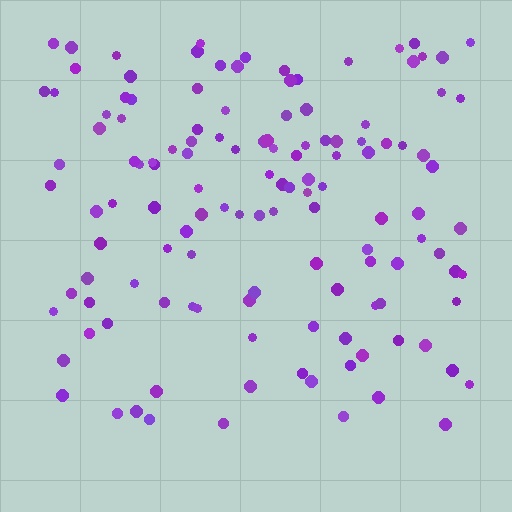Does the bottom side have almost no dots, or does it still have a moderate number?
Still a moderate number, just noticeably fewer than the top.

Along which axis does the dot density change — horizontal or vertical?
Vertical.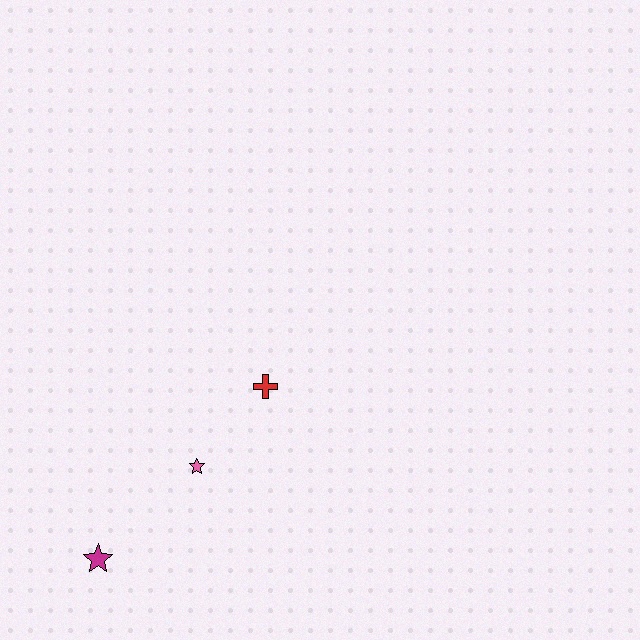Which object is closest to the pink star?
The red cross is closest to the pink star.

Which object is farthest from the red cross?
The magenta star is farthest from the red cross.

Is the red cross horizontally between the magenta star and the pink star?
No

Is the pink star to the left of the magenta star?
No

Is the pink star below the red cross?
Yes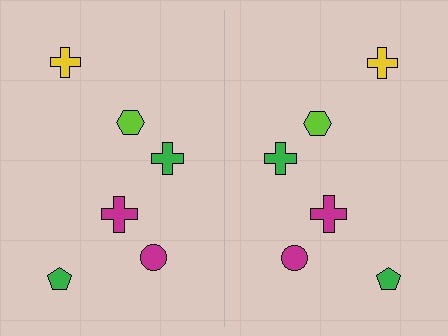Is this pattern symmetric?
Yes, this pattern has bilateral (reflection) symmetry.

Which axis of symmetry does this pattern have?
The pattern has a vertical axis of symmetry running through the center of the image.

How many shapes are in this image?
There are 12 shapes in this image.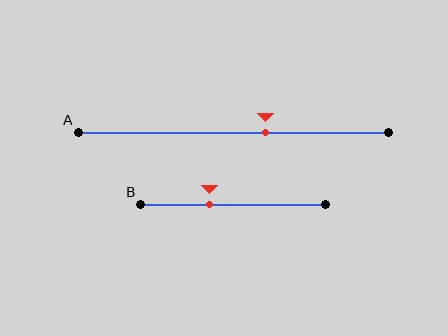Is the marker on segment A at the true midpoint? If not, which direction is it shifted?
No, the marker on segment A is shifted to the right by about 10% of the segment length.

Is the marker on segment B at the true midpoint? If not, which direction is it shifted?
No, the marker on segment B is shifted to the left by about 13% of the segment length.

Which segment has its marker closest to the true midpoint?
Segment A has its marker closest to the true midpoint.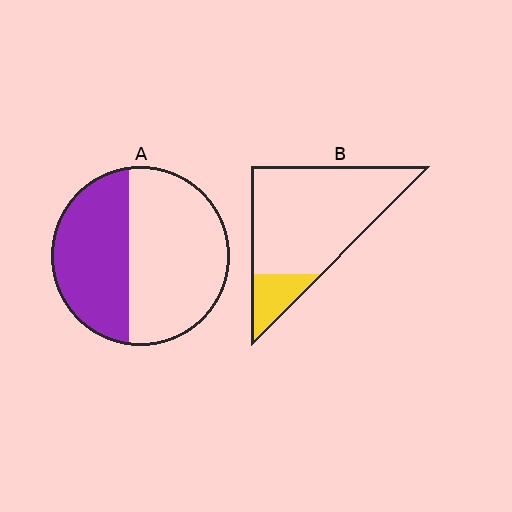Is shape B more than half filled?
No.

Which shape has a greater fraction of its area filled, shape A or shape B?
Shape A.